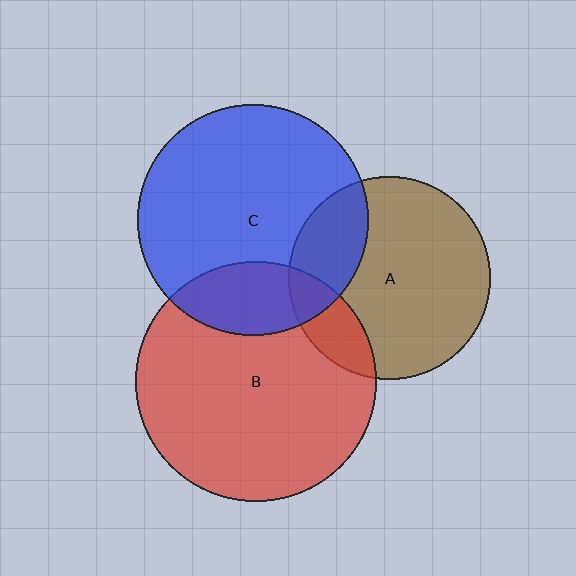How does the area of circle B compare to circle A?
Approximately 1.4 times.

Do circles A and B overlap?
Yes.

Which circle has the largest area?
Circle B (red).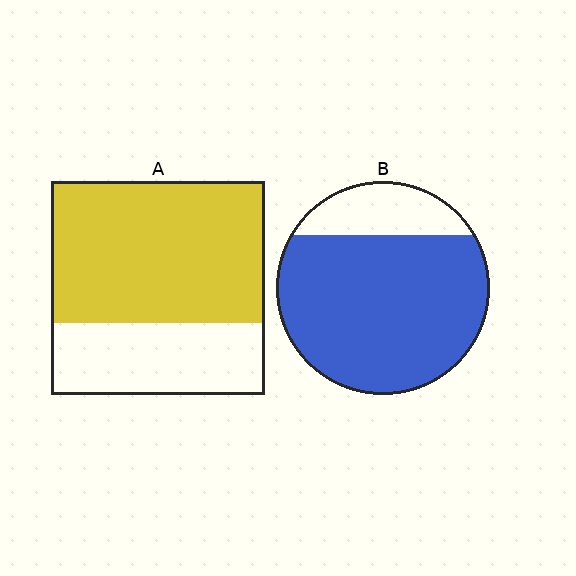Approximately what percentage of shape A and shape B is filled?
A is approximately 65% and B is approximately 80%.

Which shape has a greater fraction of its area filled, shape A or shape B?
Shape B.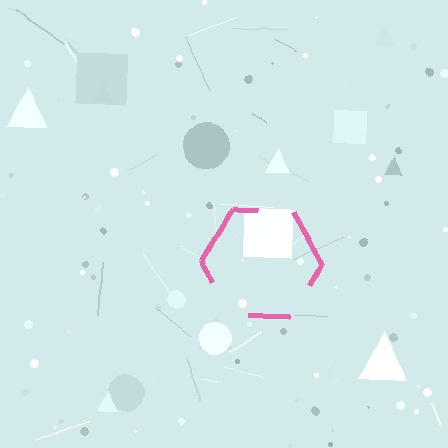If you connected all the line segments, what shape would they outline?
They would outline a hexagon.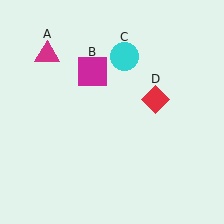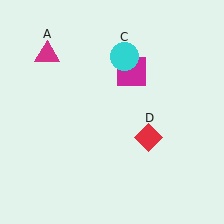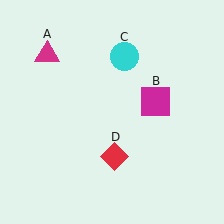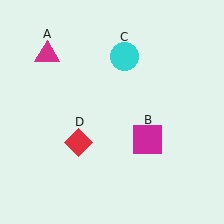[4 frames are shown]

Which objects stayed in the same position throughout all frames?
Magenta triangle (object A) and cyan circle (object C) remained stationary.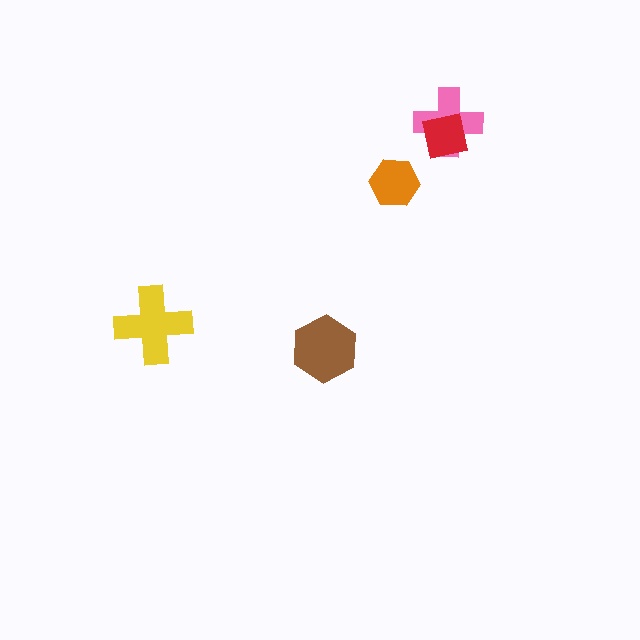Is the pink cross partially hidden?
Yes, it is partially covered by another shape.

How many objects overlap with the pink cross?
1 object overlaps with the pink cross.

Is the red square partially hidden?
No, no other shape covers it.